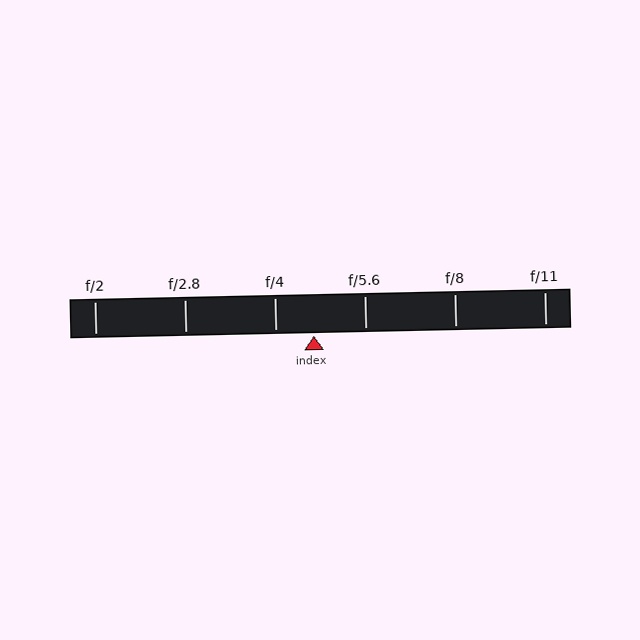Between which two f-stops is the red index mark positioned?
The index mark is between f/4 and f/5.6.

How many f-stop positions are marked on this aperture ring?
There are 6 f-stop positions marked.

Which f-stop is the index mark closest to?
The index mark is closest to f/4.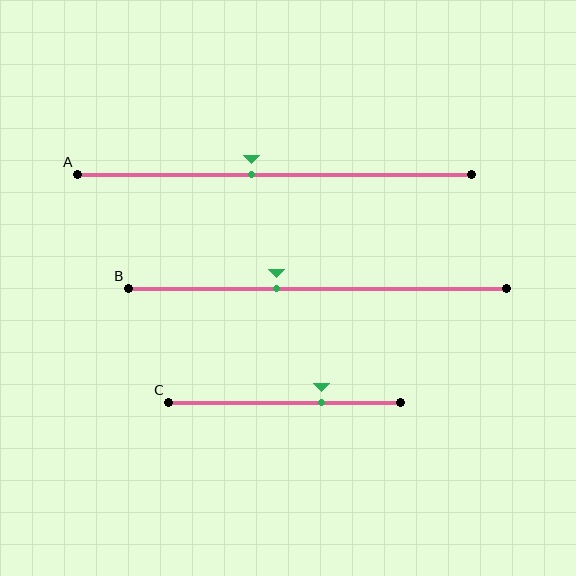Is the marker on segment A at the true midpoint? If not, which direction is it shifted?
No, the marker on segment A is shifted to the left by about 6% of the segment length.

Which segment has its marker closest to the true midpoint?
Segment A has its marker closest to the true midpoint.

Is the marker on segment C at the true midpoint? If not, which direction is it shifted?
No, the marker on segment C is shifted to the right by about 16% of the segment length.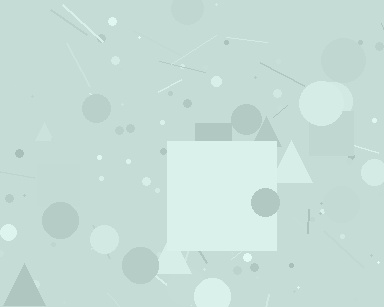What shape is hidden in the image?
A square is hidden in the image.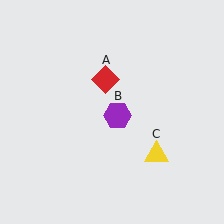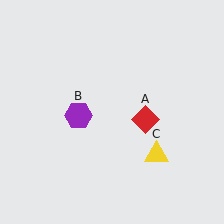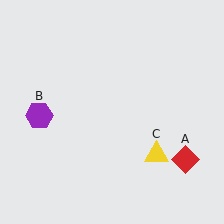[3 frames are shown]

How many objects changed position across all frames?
2 objects changed position: red diamond (object A), purple hexagon (object B).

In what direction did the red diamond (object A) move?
The red diamond (object A) moved down and to the right.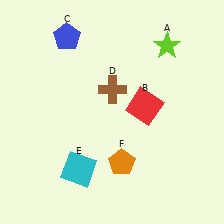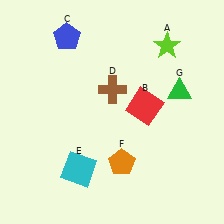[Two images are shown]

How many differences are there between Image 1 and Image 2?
There is 1 difference between the two images.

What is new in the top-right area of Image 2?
A green triangle (G) was added in the top-right area of Image 2.